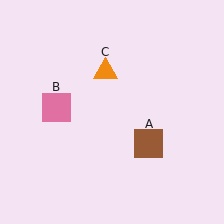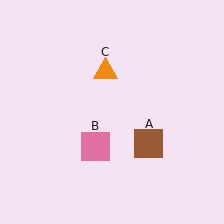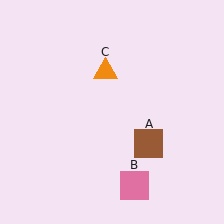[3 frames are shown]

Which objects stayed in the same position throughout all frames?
Brown square (object A) and orange triangle (object C) remained stationary.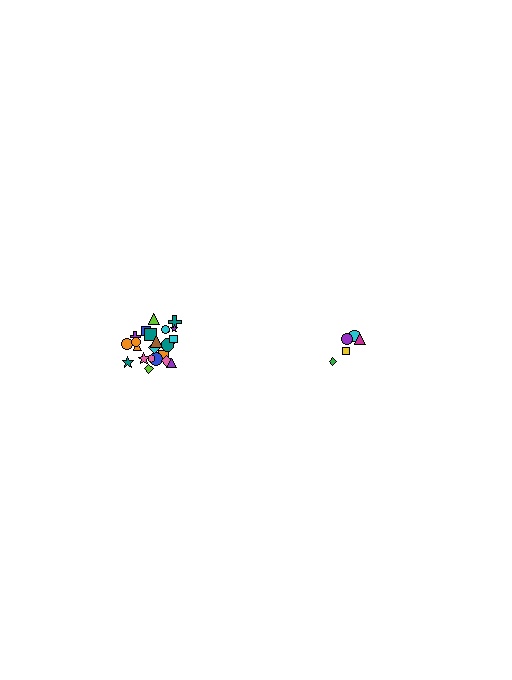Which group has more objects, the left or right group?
The left group.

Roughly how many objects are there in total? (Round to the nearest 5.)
Roughly 30 objects in total.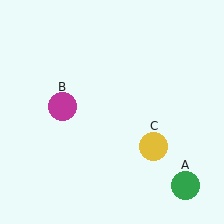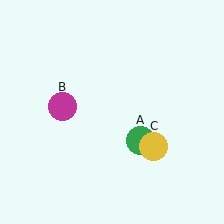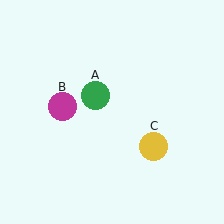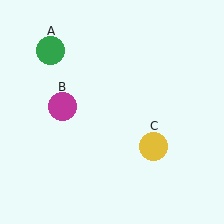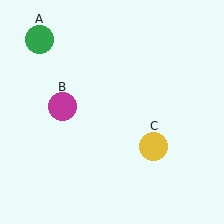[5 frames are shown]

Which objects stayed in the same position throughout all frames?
Magenta circle (object B) and yellow circle (object C) remained stationary.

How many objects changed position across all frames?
1 object changed position: green circle (object A).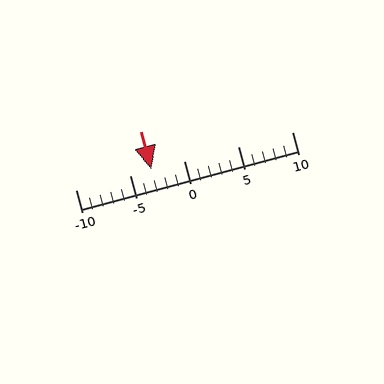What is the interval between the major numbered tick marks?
The major tick marks are spaced 5 units apart.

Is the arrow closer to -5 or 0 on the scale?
The arrow is closer to -5.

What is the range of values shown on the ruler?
The ruler shows values from -10 to 10.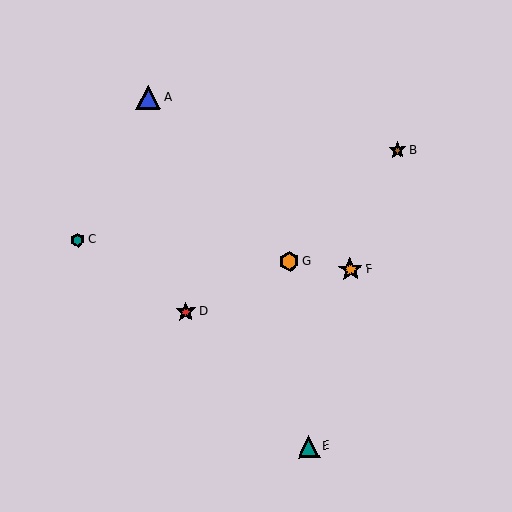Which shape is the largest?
The orange star (labeled F) is the largest.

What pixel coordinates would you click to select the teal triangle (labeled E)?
Click at (308, 446) to select the teal triangle E.